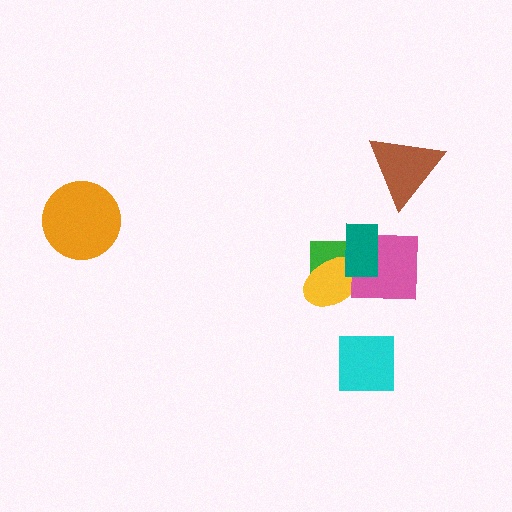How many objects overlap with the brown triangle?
0 objects overlap with the brown triangle.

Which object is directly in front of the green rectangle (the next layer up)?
The yellow ellipse is directly in front of the green rectangle.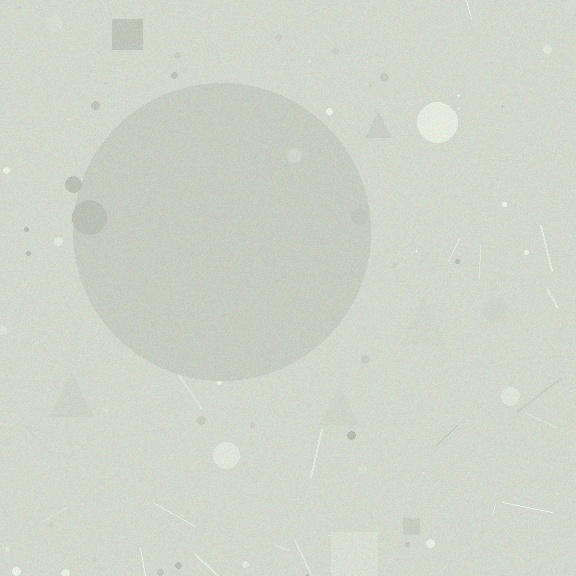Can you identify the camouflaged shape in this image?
The camouflaged shape is a circle.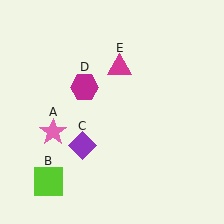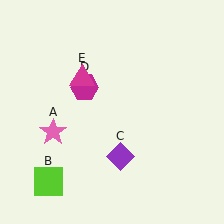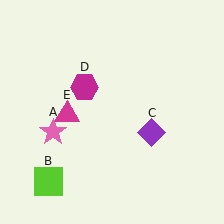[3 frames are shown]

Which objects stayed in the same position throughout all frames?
Pink star (object A) and lime square (object B) and magenta hexagon (object D) remained stationary.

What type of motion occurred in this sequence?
The purple diamond (object C), magenta triangle (object E) rotated counterclockwise around the center of the scene.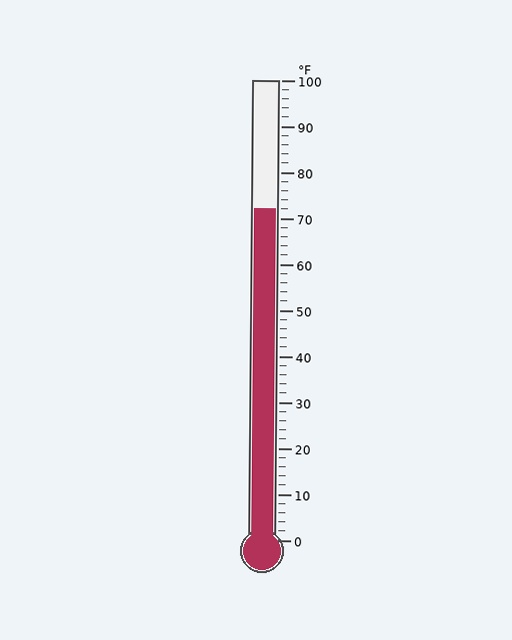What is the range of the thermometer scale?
The thermometer scale ranges from 0°F to 100°F.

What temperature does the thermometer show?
The thermometer shows approximately 72°F.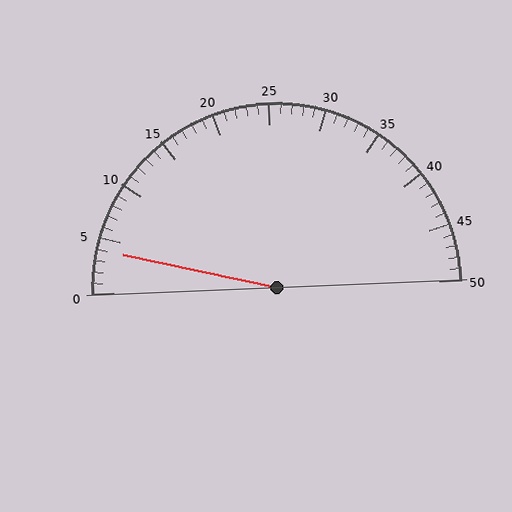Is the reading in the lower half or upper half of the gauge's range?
The reading is in the lower half of the range (0 to 50).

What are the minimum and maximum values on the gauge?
The gauge ranges from 0 to 50.